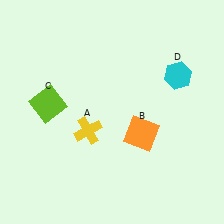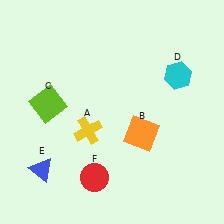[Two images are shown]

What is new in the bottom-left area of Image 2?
A blue triangle (E) was added in the bottom-left area of Image 2.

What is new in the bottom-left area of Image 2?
A red circle (F) was added in the bottom-left area of Image 2.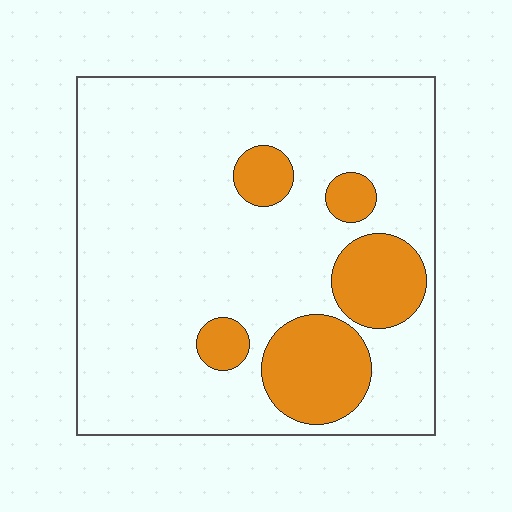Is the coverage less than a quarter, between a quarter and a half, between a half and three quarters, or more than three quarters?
Less than a quarter.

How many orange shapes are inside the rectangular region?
5.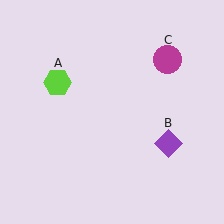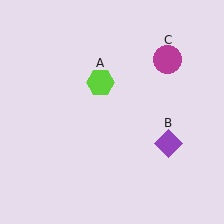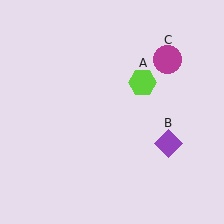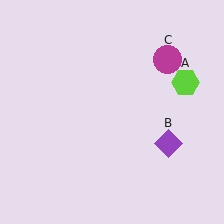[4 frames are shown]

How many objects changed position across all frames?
1 object changed position: lime hexagon (object A).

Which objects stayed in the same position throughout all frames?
Purple diamond (object B) and magenta circle (object C) remained stationary.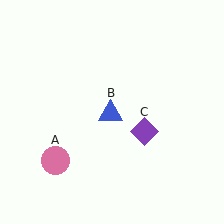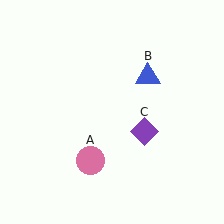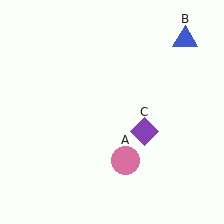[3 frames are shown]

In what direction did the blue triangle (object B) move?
The blue triangle (object B) moved up and to the right.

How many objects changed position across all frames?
2 objects changed position: pink circle (object A), blue triangle (object B).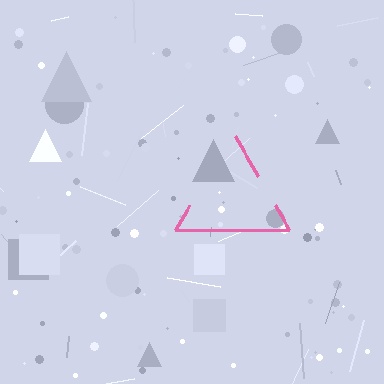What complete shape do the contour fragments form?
The contour fragments form a triangle.